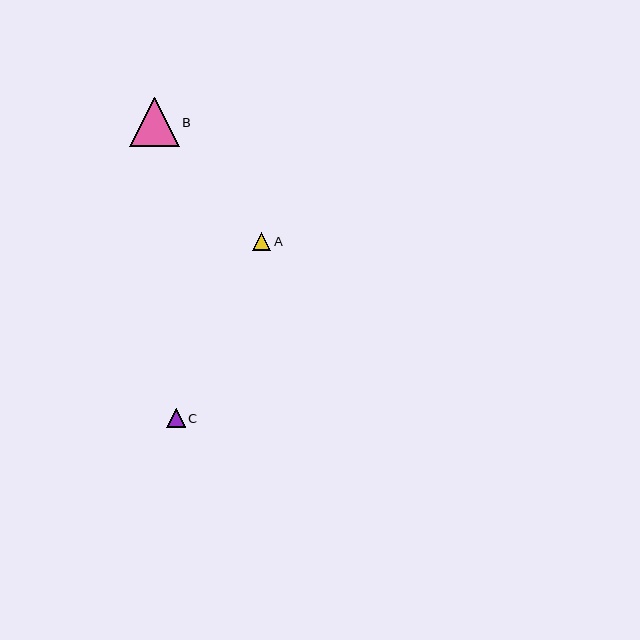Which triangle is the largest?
Triangle B is the largest with a size of approximately 49 pixels.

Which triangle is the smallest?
Triangle A is the smallest with a size of approximately 18 pixels.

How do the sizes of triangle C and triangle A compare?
Triangle C and triangle A are approximately the same size.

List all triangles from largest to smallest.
From largest to smallest: B, C, A.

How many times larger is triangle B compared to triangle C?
Triangle B is approximately 2.7 times the size of triangle C.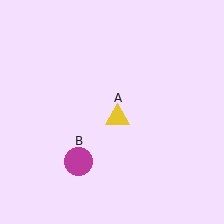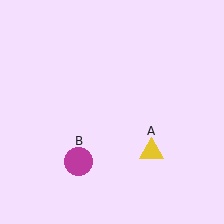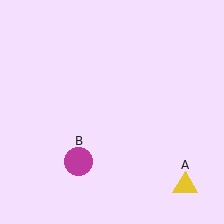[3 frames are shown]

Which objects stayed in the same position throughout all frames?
Magenta circle (object B) remained stationary.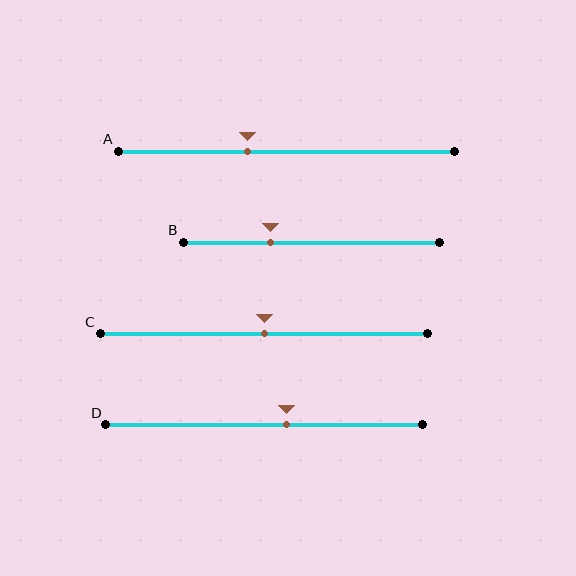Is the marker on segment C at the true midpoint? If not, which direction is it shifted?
Yes, the marker on segment C is at the true midpoint.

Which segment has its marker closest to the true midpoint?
Segment C has its marker closest to the true midpoint.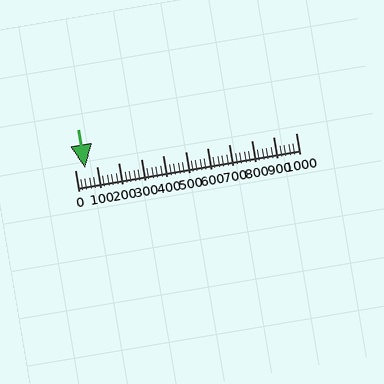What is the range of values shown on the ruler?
The ruler shows values from 0 to 1000.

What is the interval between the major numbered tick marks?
The major tick marks are spaced 100 units apart.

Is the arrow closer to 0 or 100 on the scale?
The arrow is closer to 0.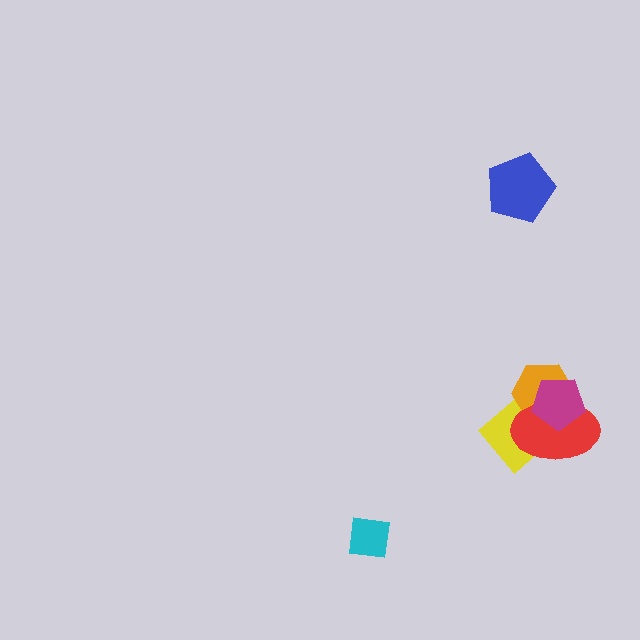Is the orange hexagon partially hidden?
Yes, it is partially covered by another shape.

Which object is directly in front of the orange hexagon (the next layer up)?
The red ellipse is directly in front of the orange hexagon.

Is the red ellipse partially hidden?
Yes, it is partially covered by another shape.